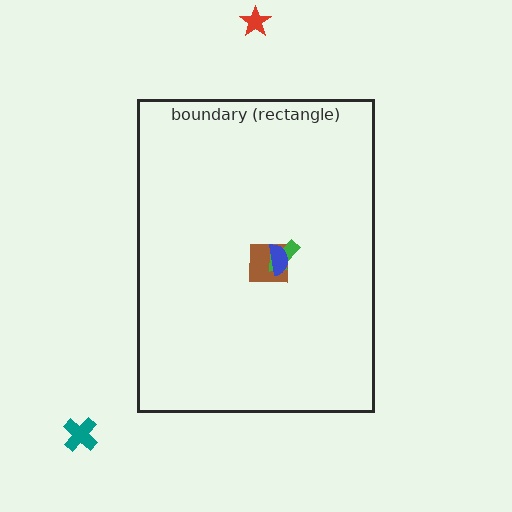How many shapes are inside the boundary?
3 inside, 2 outside.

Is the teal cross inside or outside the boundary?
Outside.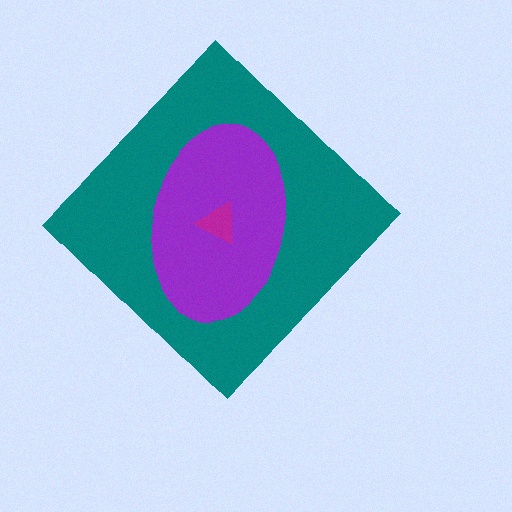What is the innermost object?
The magenta triangle.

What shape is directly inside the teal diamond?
The purple ellipse.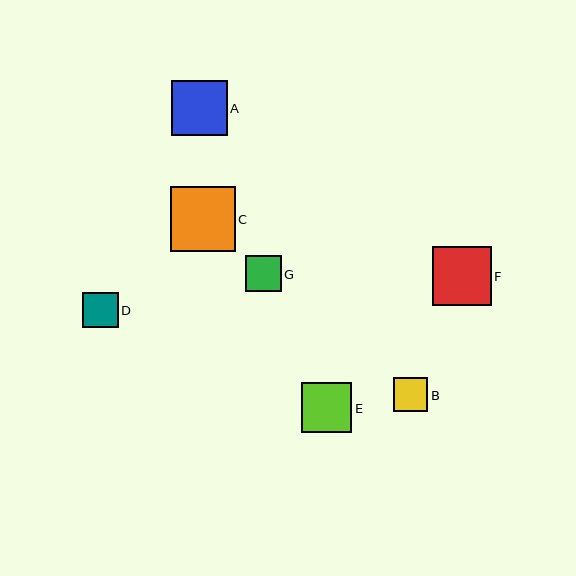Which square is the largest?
Square C is the largest with a size of approximately 64 pixels.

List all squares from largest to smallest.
From largest to smallest: C, F, A, E, G, D, B.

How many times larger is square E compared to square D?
Square E is approximately 1.4 times the size of square D.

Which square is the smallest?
Square B is the smallest with a size of approximately 34 pixels.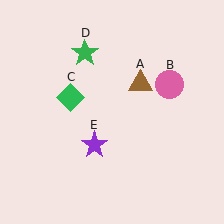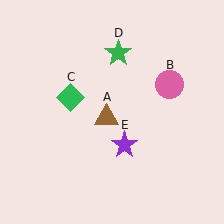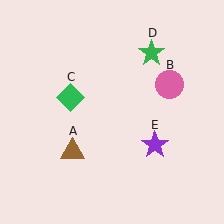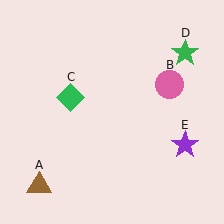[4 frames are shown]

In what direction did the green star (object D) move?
The green star (object D) moved right.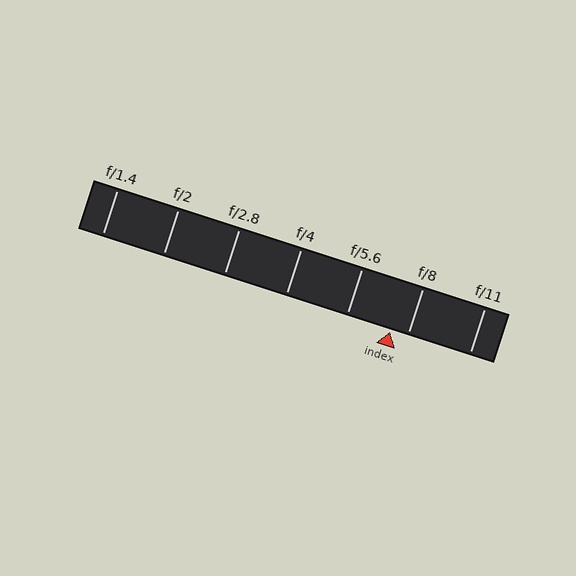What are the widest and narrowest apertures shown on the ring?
The widest aperture shown is f/1.4 and the narrowest is f/11.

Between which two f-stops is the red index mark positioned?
The index mark is between f/5.6 and f/8.